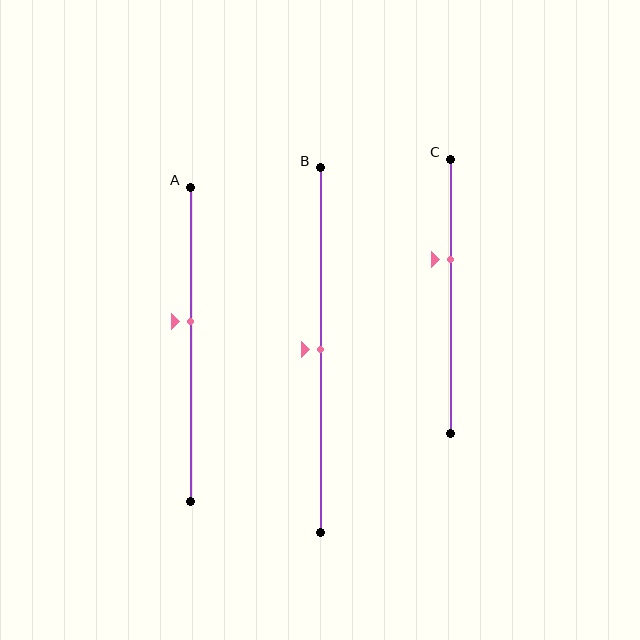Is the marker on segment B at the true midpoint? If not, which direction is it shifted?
Yes, the marker on segment B is at the true midpoint.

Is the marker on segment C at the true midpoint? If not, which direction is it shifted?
No, the marker on segment C is shifted upward by about 13% of the segment length.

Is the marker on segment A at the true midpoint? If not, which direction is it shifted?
No, the marker on segment A is shifted upward by about 7% of the segment length.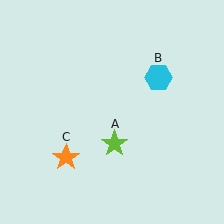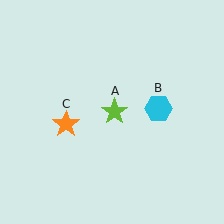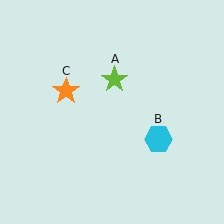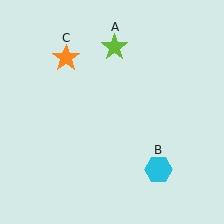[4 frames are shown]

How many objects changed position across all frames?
3 objects changed position: lime star (object A), cyan hexagon (object B), orange star (object C).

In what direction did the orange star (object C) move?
The orange star (object C) moved up.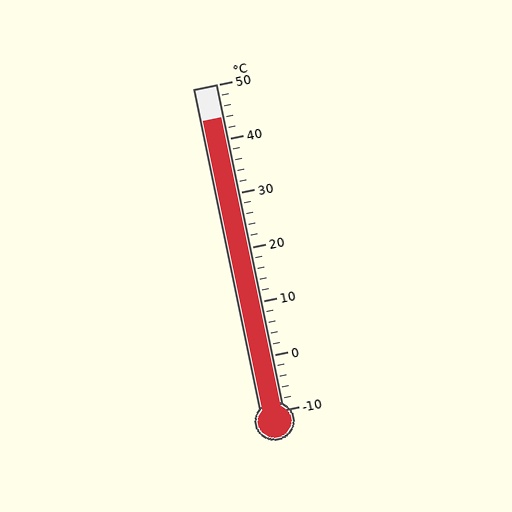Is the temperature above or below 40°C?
The temperature is above 40°C.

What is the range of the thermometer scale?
The thermometer scale ranges from -10°C to 50°C.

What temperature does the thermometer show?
The thermometer shows approximately 44°C.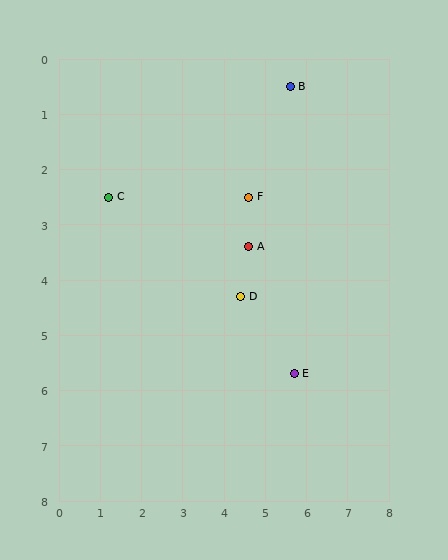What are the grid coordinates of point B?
Point B is at approximately (5.6, 0.5).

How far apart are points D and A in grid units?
Points D and A are about 0.9 grid units apart.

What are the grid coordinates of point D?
Point D is at approximately (4.4, 4.3).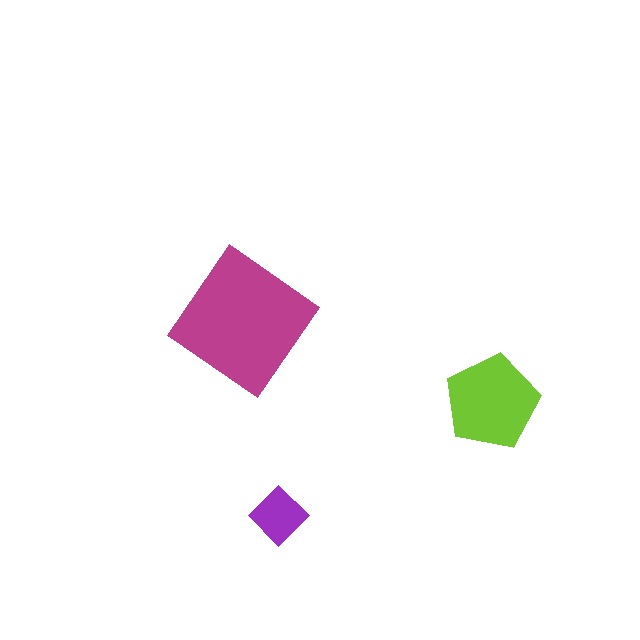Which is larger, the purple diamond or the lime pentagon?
The lime pentagon.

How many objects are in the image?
There are 3 objects in the image.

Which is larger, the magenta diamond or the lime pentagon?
The magenta diamond.